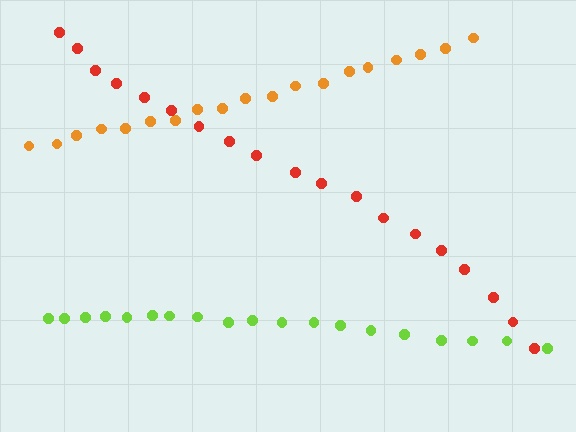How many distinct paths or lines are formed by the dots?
There are 3 distinct paths.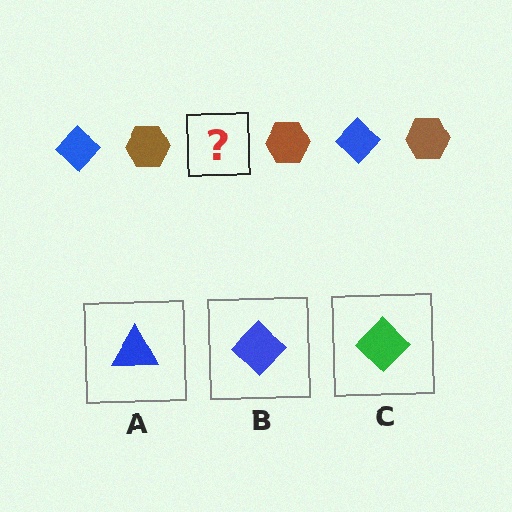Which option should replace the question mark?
Option B.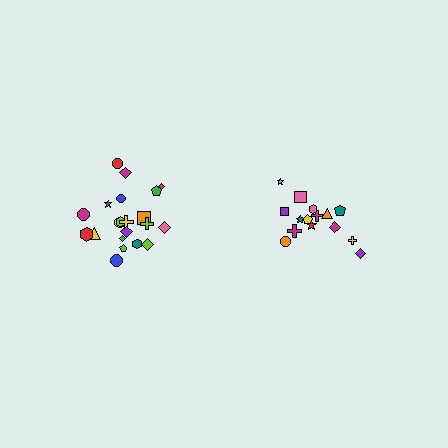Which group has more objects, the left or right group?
The left group.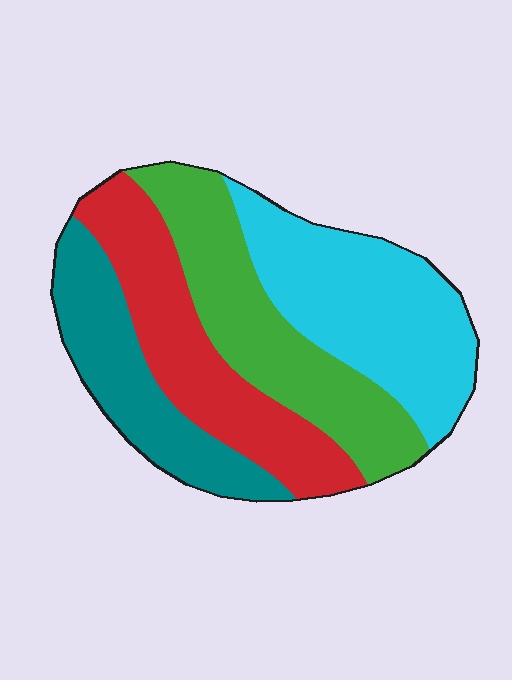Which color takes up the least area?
Teal, at roughly 20%.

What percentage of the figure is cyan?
Cyan takes up between a sixth and a third of the figure.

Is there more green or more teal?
Green.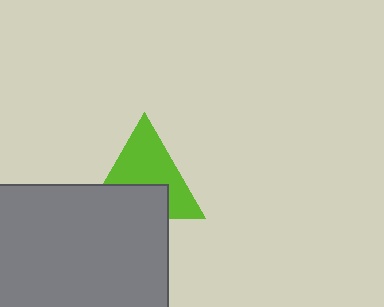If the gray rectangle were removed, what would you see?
You would see the complete lime triangle.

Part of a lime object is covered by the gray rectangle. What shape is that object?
It is a triangle.